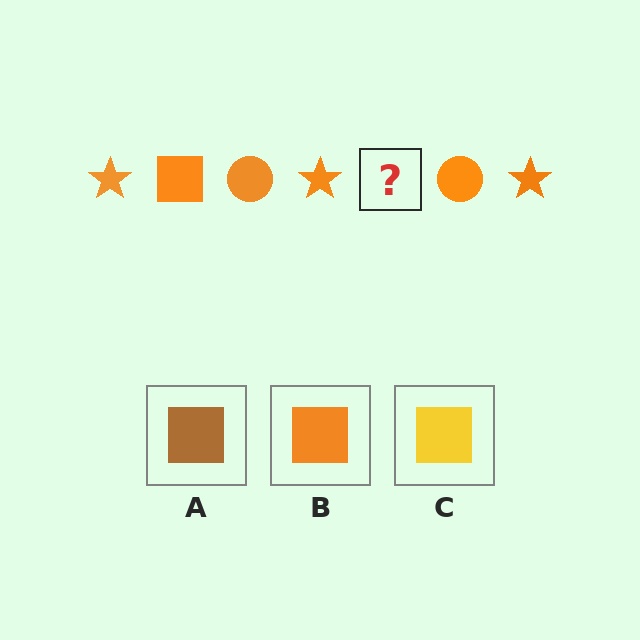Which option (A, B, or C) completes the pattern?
B.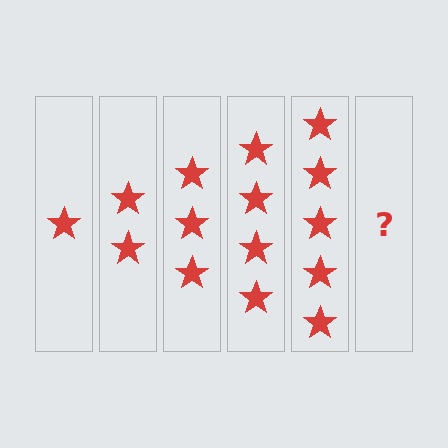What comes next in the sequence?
The next element should be 6 stars.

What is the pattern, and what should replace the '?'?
The pattern is that each step adds one more star. The '?' should be 6 stars.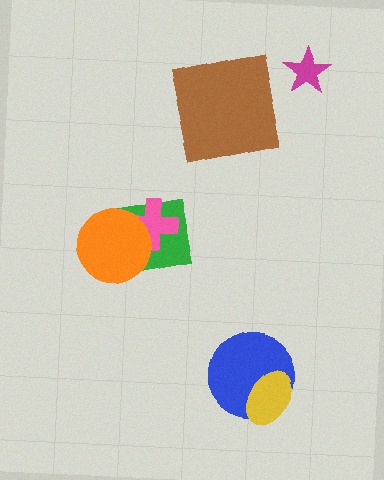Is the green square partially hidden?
Yes, it is partially covered by another shape.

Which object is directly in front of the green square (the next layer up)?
The pink cross is directly in front of the green square.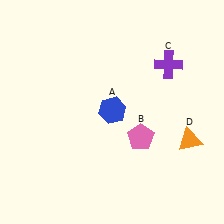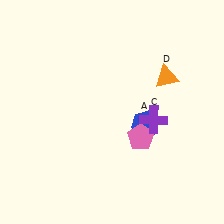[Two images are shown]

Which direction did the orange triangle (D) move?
The orange triangle (D) moved up.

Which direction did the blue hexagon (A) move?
The blue hexagon (A) moved right.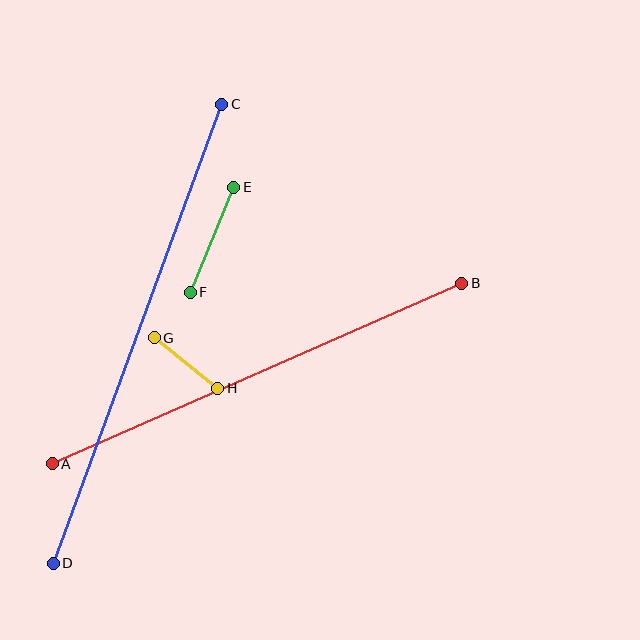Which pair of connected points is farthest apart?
Points C and D are farthest apart.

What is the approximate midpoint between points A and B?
The midpoint is at approximately (257, 373) pixels.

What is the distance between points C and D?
The distance is approximately 489 pixels.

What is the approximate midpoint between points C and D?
The midpoint is at approximately (138, 334) pixels.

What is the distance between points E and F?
The distance is approximately 114 pixels.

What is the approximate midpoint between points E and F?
The midpoint is at approximately (212, 240) pixels.